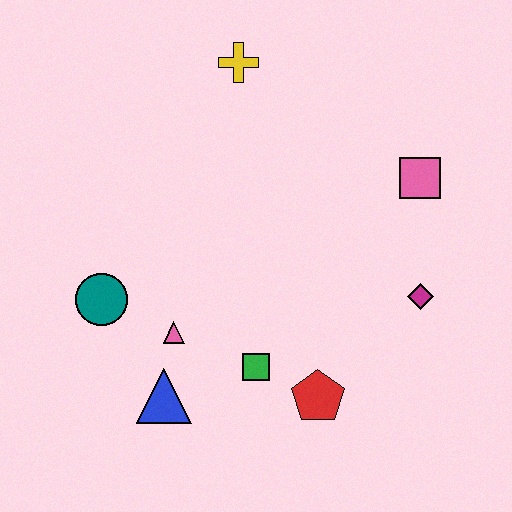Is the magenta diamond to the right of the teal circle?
Yes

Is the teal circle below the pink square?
Yes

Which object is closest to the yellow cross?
The pink square is closest to the yellow cross.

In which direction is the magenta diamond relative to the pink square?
The magenta diamond is below the pink square.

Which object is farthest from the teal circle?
The pink square is farthest from the teal circle.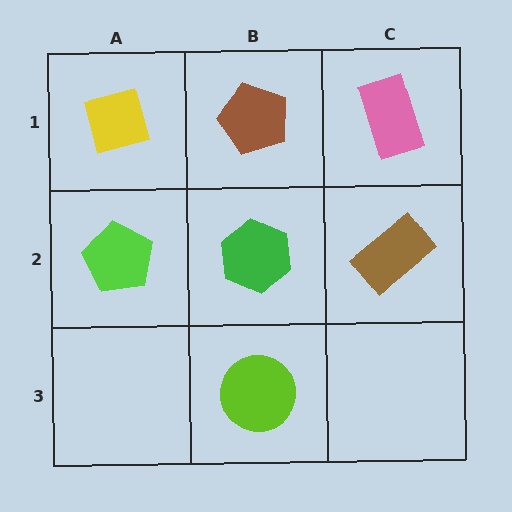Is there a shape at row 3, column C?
No, that cell is empty.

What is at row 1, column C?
A pink rectangle.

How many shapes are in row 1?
3 shapes.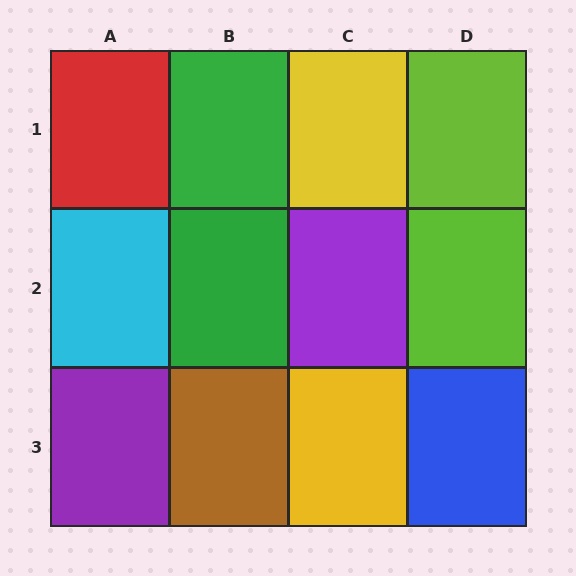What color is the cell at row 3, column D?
Blue.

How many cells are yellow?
2 cells are yellow.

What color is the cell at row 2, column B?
Green.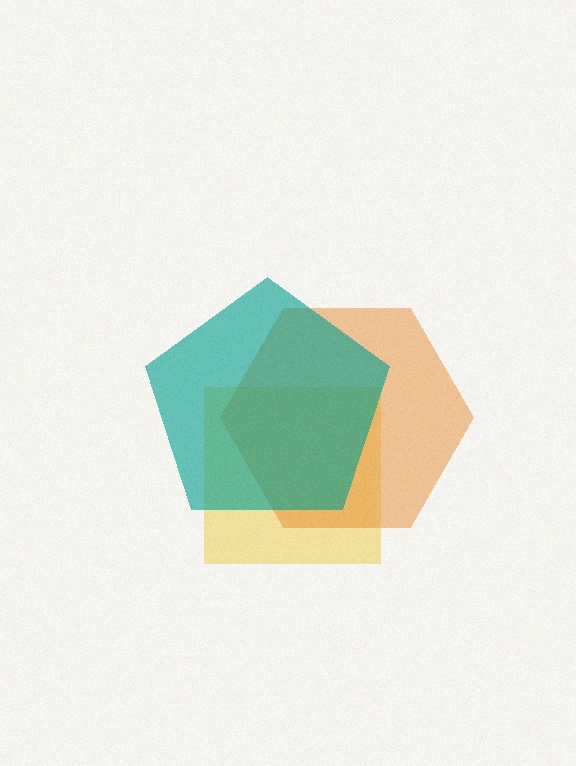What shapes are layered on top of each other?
The layered shapes are: a yellow square, an orange hexagon, a teal pentagon.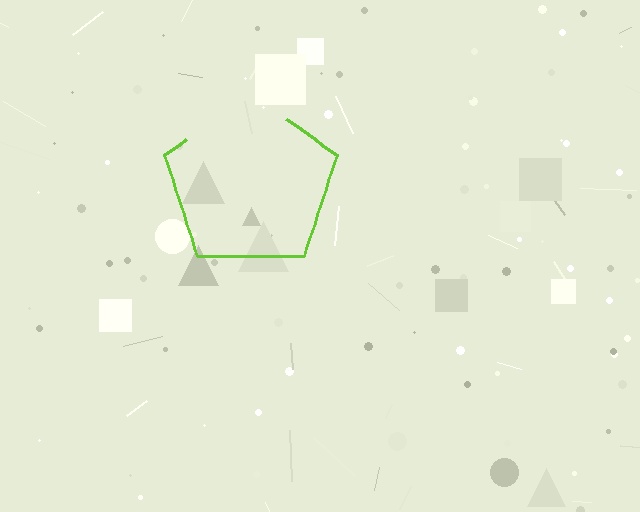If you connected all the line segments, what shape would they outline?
They would outline a pentagon.